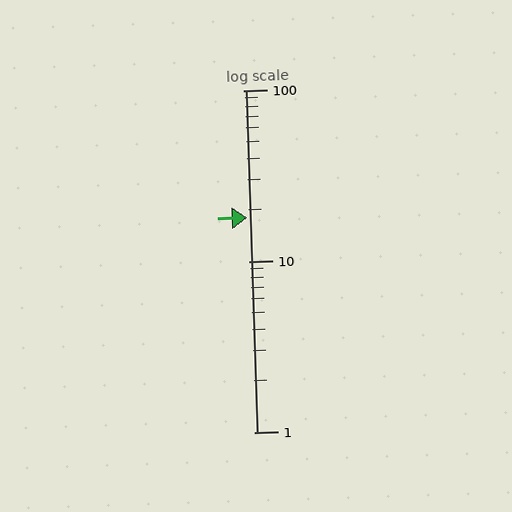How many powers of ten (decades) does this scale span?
The scale spans 2 decades, from 1 to 100.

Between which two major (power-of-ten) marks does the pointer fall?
The pointer is between 10 and 100.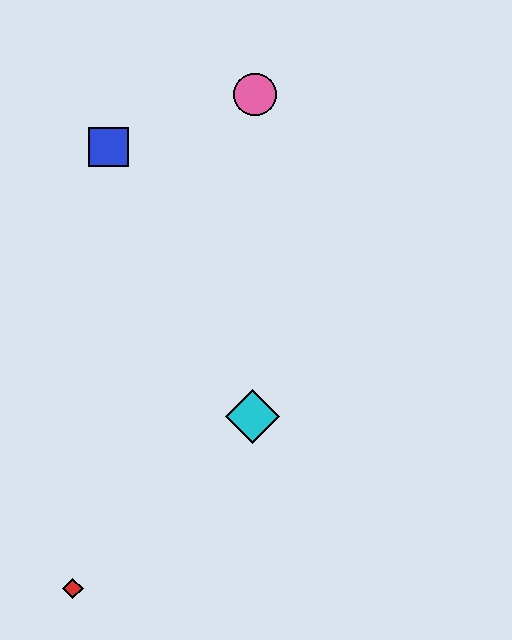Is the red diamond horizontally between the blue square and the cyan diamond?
No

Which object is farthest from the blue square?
The red diamond is farthest from the blue square.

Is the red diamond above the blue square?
No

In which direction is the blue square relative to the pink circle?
The blue square is to the left of the pink circle.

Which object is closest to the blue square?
The pink circle is closest to the blue square.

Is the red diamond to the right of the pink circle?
No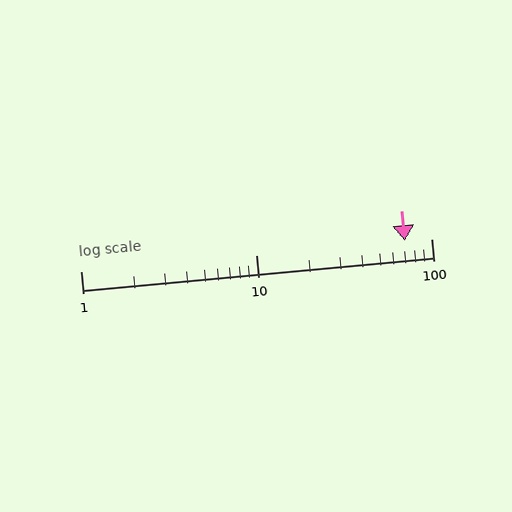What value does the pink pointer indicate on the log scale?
The pointer indicates approximately 71.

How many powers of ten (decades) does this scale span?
The scale spans 2 decades, from 1 to 100.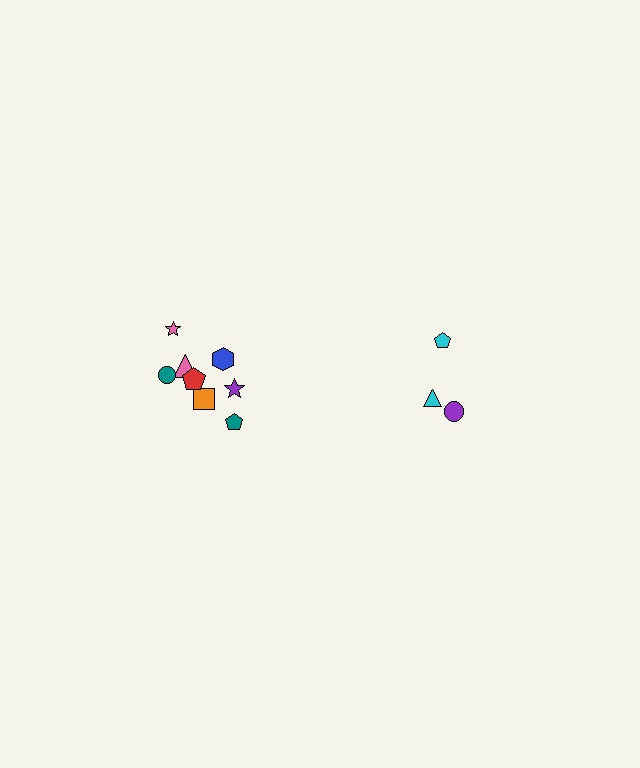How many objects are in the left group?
There are 8 objects.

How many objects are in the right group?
There are 3 objects.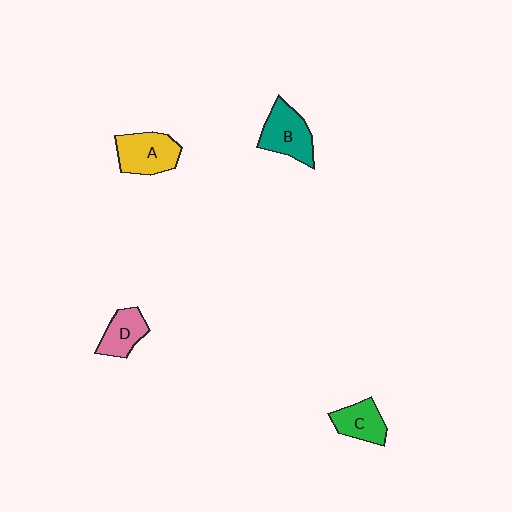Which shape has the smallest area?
Shape D (pink).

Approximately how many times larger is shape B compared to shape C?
Approximately 1.4 times.